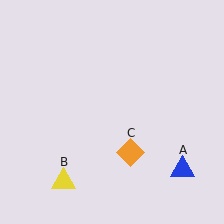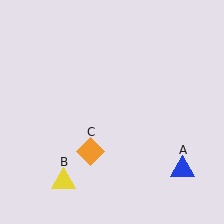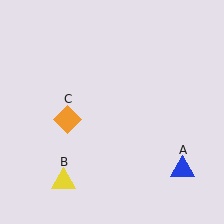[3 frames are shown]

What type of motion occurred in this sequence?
The orange diamond (object C) rotated clockwise around the center of the scene.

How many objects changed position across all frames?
1 object changed position: orange diamond (object C).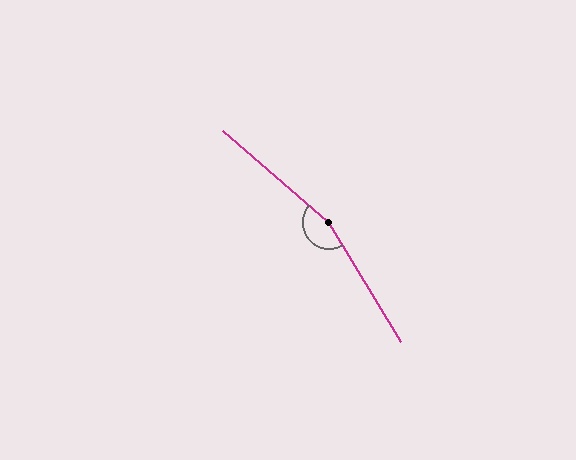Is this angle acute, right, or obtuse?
It is obtuse.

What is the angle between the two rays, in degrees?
Approximately 162 degrees.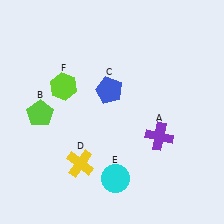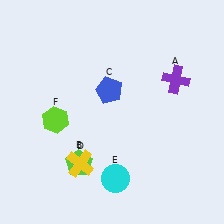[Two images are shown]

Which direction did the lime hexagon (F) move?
The lime hexagon (F) moved down.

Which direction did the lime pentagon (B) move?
The lime pentagon (B) moved down.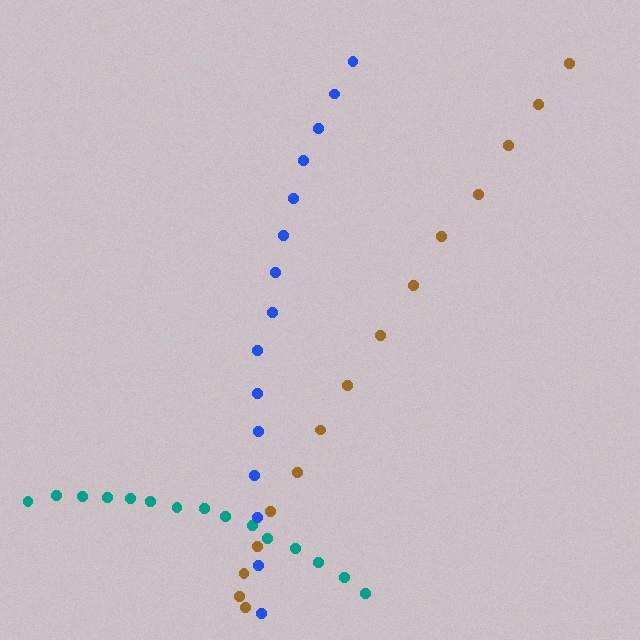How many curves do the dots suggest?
There are 3 distinct paths.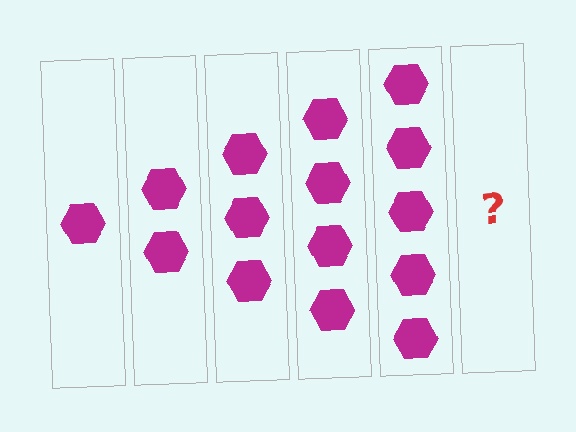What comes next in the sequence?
The next element should be 6 hexagons.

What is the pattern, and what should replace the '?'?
The pattern is that each step adds one more hexagon. The '?' should be 6 hexagons.